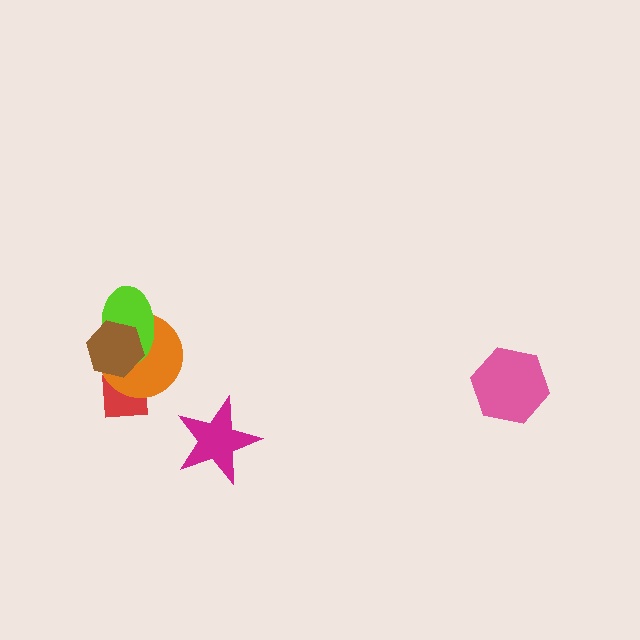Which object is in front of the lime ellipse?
The brown hexagon is in front of the lime ellipse.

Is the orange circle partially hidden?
Yes, it is partially covered by another shape.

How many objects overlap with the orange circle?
3 objects overlap with the orange circle.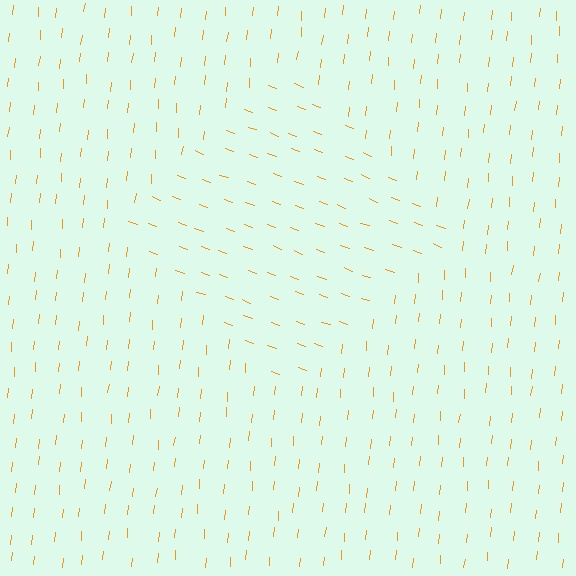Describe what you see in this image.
The image is filled with small orange line segments. A diamond region in the image has lines oriented differently from the surrounding lines, creating a visible texture boundary.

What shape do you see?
I see a diamond.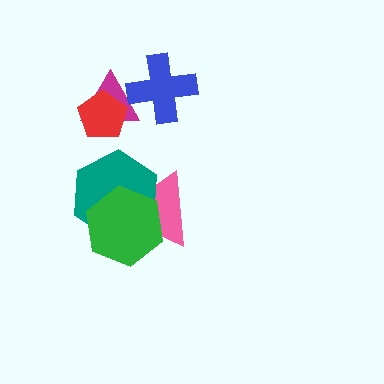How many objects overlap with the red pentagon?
1 object overlaps with the red pentagon.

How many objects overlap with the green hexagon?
2 objects overlap with the green hexagon.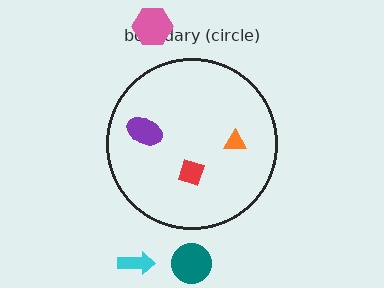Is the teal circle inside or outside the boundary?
Outside.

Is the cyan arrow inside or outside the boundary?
Outside.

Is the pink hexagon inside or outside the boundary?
Outside.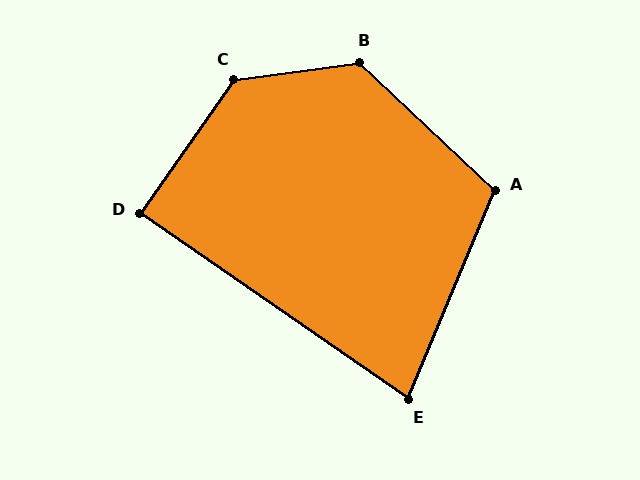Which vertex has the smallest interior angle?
E, at approximately 78 degrees.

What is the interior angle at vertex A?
Approximately 111 degrees (obtuse).